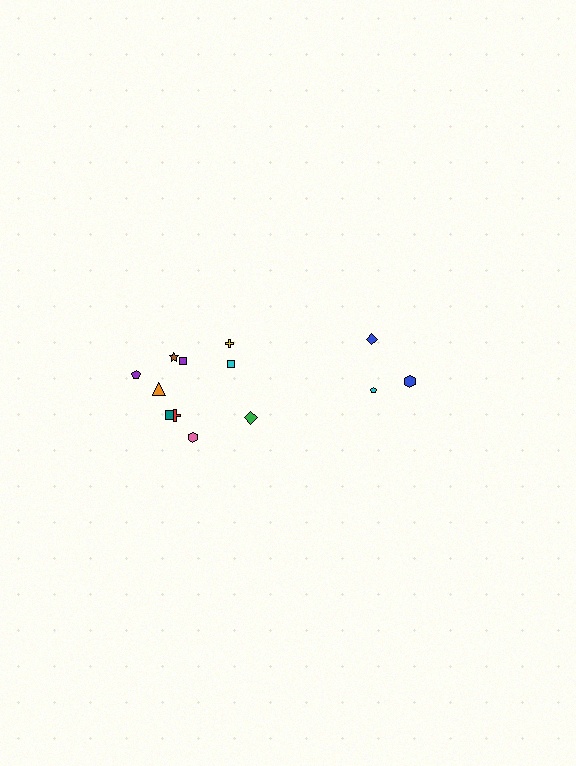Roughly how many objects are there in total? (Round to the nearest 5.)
Roughly 15 objects in total.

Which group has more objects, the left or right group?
The left group.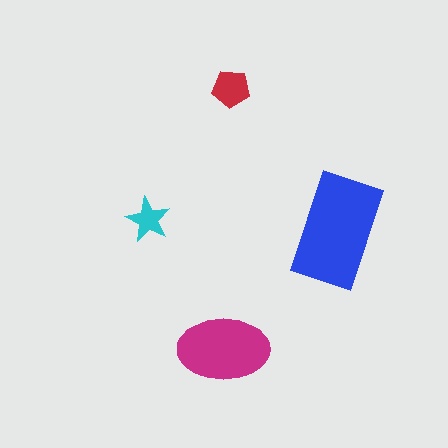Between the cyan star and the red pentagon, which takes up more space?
The red pentagon.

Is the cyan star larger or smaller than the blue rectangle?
Smaller.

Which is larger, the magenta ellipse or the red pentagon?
The magenta ellipse.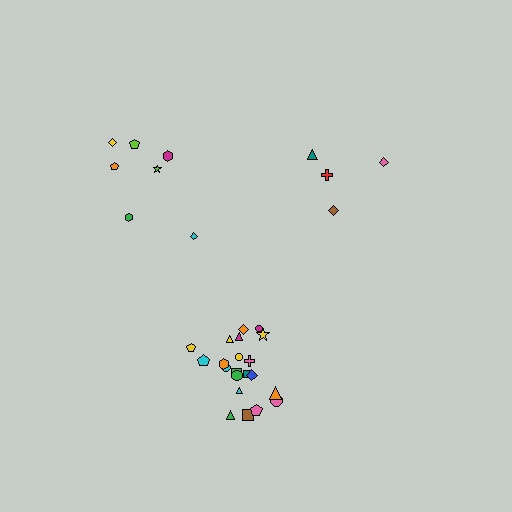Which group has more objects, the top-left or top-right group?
The top-left group.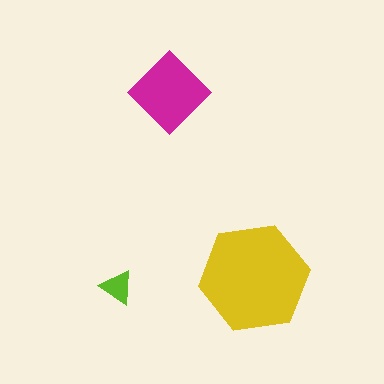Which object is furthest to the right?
The yellow hexagon is rightmost.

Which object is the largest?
The yellow hexagon.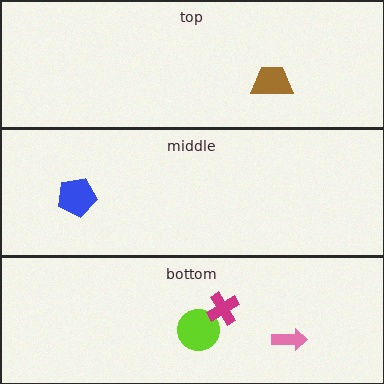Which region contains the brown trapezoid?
The top region.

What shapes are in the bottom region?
The lime circle, the magenta cross, the pink arrow.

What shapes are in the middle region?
The blue pentagon.